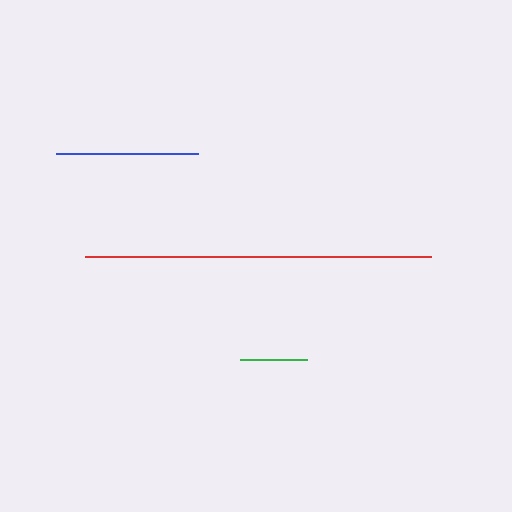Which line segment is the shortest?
The green line is the shortest at approximately 68 pixels.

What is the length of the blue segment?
The blue segment is approximately 142 pixels long.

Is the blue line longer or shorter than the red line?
The red line is longer than the blue line.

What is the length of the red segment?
The red segment is approximately 346 pixels long.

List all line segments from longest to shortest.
From longest to shortest: red, blue, green.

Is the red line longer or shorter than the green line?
The red line is longer than the green line.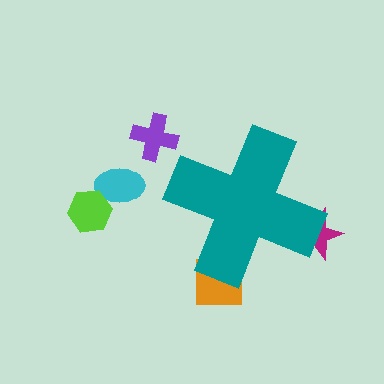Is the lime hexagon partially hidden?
No, the lime hexagon is fully visible.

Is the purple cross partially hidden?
No, the purple cross is fully visible.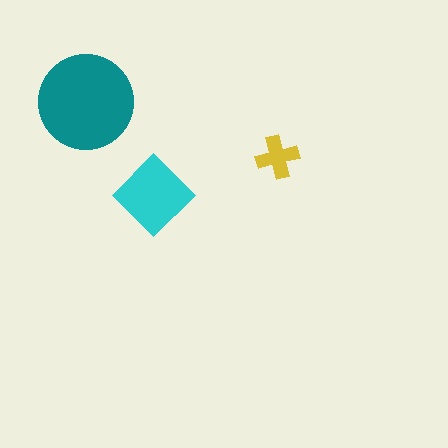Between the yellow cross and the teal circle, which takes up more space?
The teal circle.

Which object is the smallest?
The yellow cross.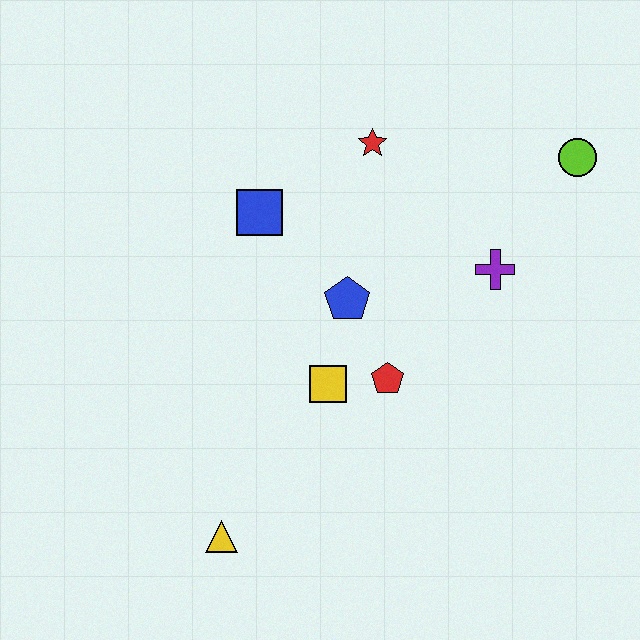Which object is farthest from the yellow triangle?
The lime circle is farthest from the yellow triangle.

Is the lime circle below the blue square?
No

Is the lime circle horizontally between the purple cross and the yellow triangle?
No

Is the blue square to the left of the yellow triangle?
No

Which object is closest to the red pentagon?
The yellow square is closest to the red pentagon.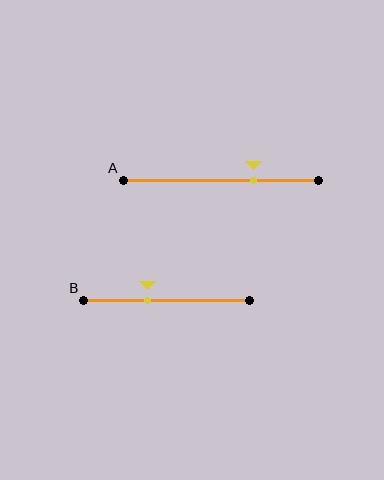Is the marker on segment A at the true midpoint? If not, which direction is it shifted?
No, the marker on segment A is shifted to the right by about 17% of the segment length.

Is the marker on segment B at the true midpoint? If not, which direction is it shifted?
No, the marker on segment B is shifted to the left by about 12% of the segment length.